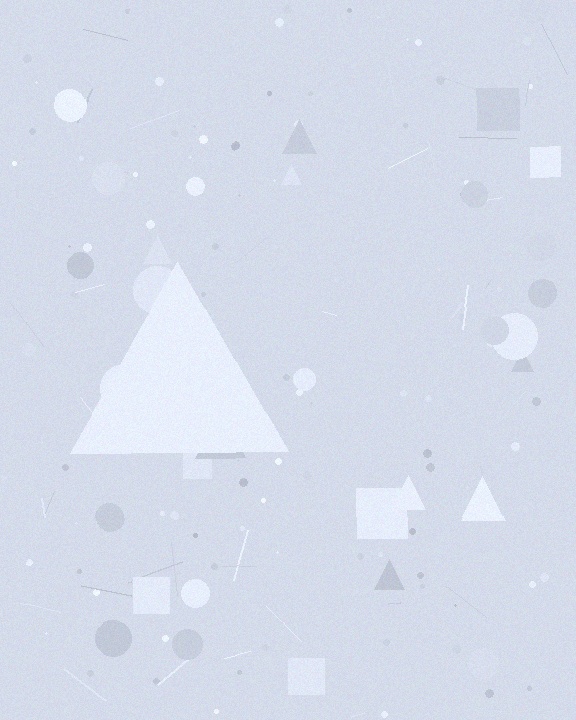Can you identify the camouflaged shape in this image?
The camouflaged shape is a triangle.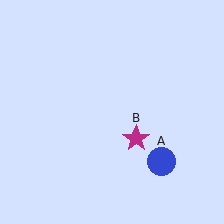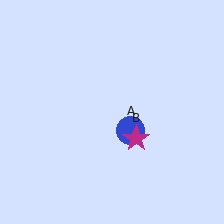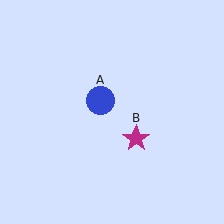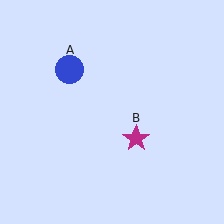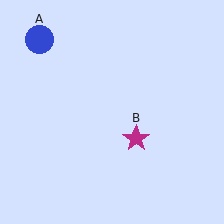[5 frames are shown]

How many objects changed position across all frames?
1 object changed position: blue circle (object A).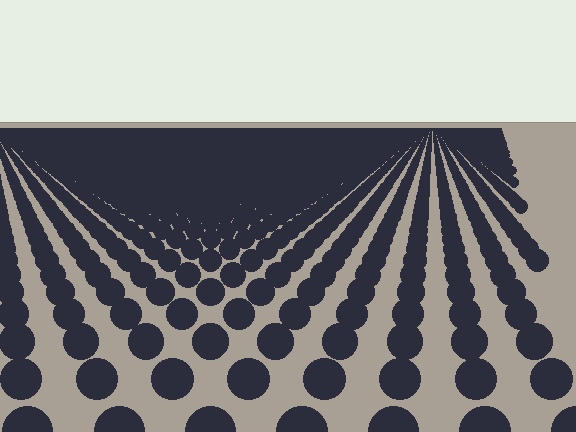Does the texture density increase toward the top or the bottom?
Density increases toward the top.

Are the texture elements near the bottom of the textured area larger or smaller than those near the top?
Larger. Near the bottom, elements are closer to the viewer and appear at a bigger on-screen size.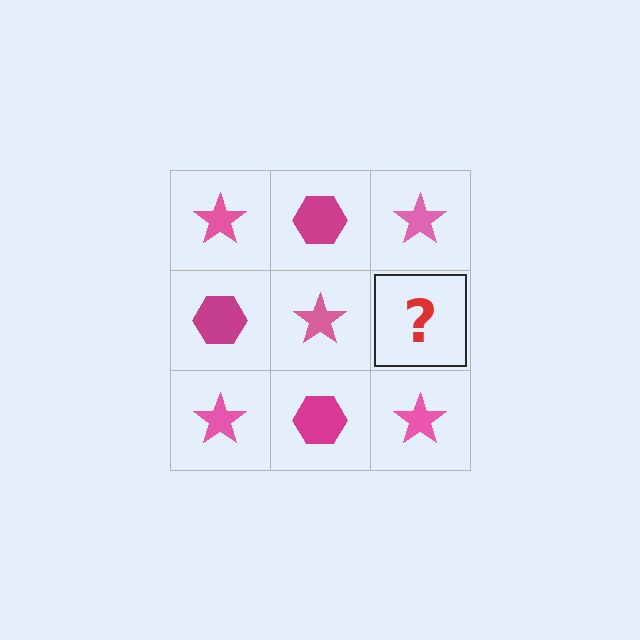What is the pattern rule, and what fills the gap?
The rule is that it alternates pink star and magenta hexagon in a checkerboard pattern. The gap should be filled with a magenta hexagon.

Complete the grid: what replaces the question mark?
The question mark should be replaced with a magenta hexagon.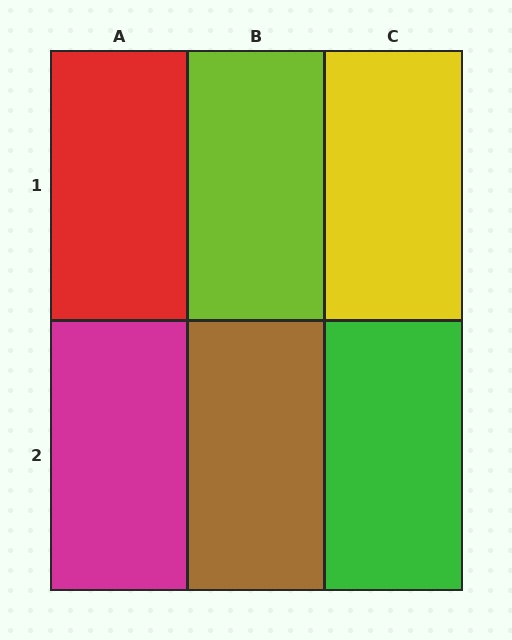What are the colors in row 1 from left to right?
Red, lime, yellow.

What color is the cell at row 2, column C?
Green.